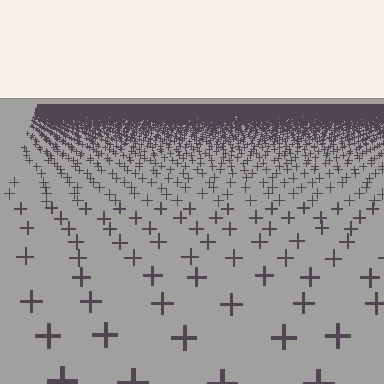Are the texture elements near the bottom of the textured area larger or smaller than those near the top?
Larger. Near the bottom, elements are closer to the viewer and appear at a bigger on-screen size.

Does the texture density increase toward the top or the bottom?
Density increases toward the top.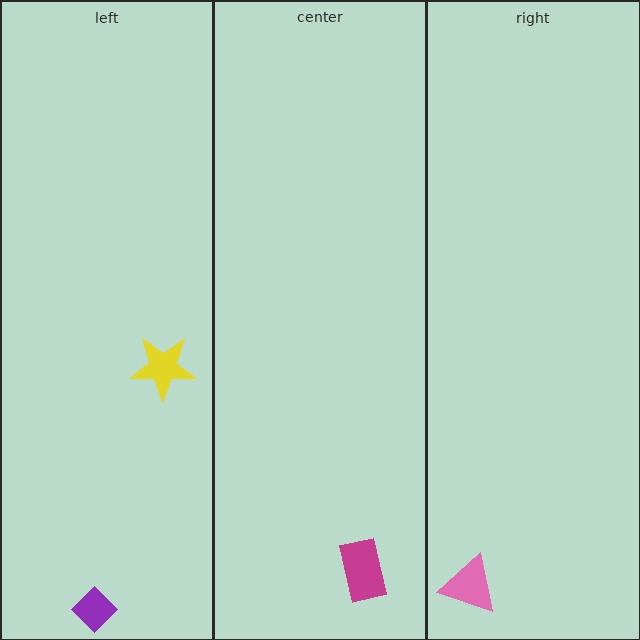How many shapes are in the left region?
2.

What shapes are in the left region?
The yellow star, the purple diamond.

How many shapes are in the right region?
1.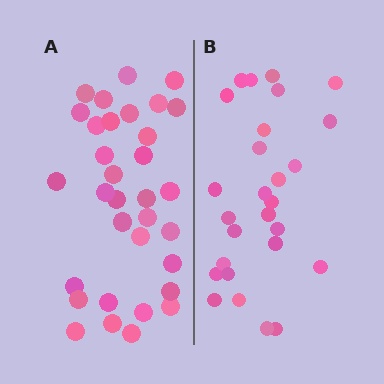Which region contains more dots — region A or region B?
Region A (the left region) has more dots.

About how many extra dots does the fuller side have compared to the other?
Region A has about 6 more dots than region B.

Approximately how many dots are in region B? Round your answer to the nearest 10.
About 30 dots. (The exact count is 27, which rounds to 30.)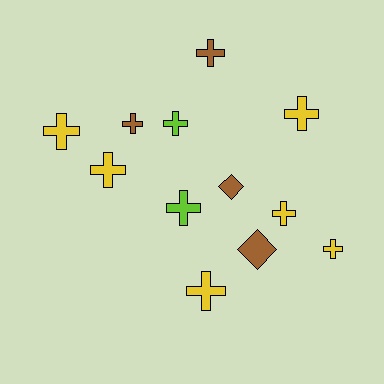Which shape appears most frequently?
Cross, with 10 objects.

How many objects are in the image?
There are 12 objects.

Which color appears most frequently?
Yellow, with 6 objects.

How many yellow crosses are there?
There are 6 yellow crosses.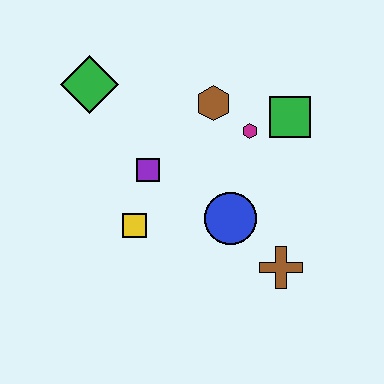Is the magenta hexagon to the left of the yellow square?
No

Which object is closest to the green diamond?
The purple square is closest to the green diamond.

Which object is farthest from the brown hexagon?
The brown cross is farthest from the brown hexagon.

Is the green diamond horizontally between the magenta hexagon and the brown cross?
No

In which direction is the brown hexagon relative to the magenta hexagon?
The brown hexagon is to the left of the magenta hexagon.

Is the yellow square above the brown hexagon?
No